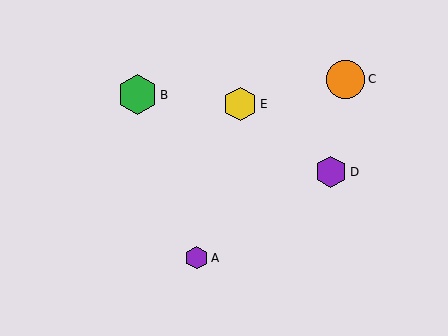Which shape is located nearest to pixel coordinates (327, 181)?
The purple hexagon (labeled D) at (331, 172) is nearest to that location.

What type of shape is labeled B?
Shape B is a green hexagon.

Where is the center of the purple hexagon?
The center of the purple hexagon is at (196, 258).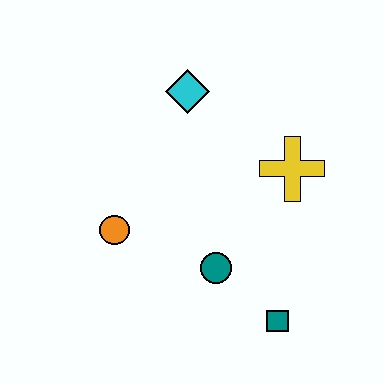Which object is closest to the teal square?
The teal circle is closest to the teal square.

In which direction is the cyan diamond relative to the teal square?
The cyan diamond is above the teal square.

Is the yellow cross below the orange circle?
No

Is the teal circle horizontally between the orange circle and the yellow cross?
Yes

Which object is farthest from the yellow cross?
The orange circle is farthest from the yellow cross.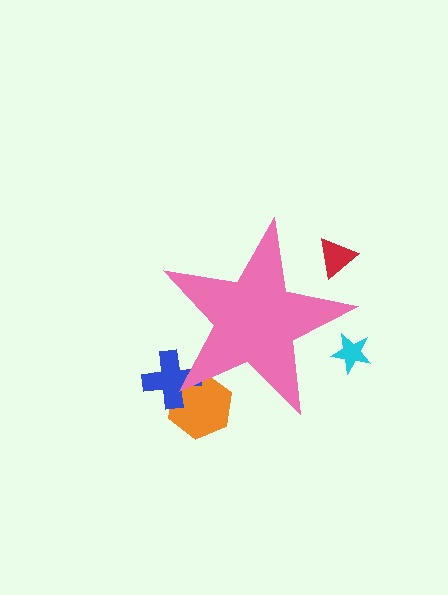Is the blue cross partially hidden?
Yes, the blue cross is partially hidden behind the pink star.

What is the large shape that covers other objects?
A pink star.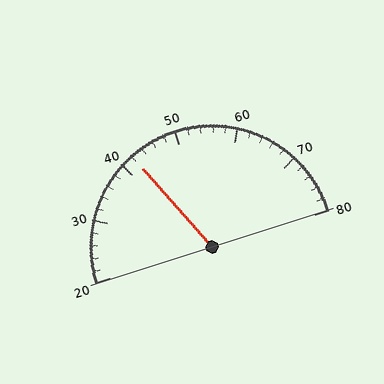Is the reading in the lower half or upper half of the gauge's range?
The reading is in the lower half of the range (20 to 80).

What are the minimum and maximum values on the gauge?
The gauge ranges from 20 to 80.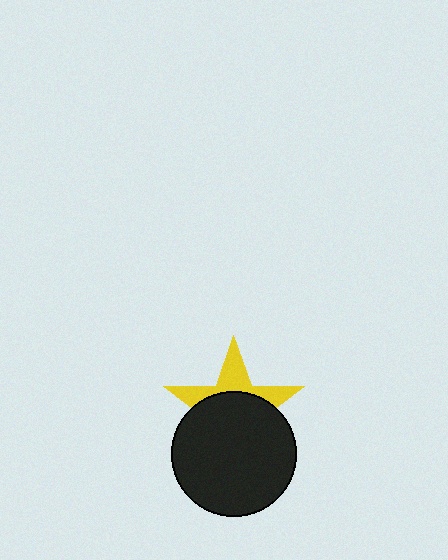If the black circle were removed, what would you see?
You would see the complete yellow star.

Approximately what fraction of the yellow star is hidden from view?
Roughly 63% of the yellow star is hidden behind the black circle.